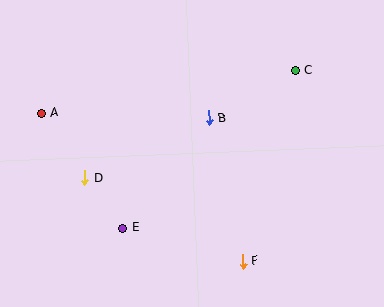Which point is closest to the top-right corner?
Point C is closest to the top-right corner.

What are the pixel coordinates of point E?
Point E is at (123, 228).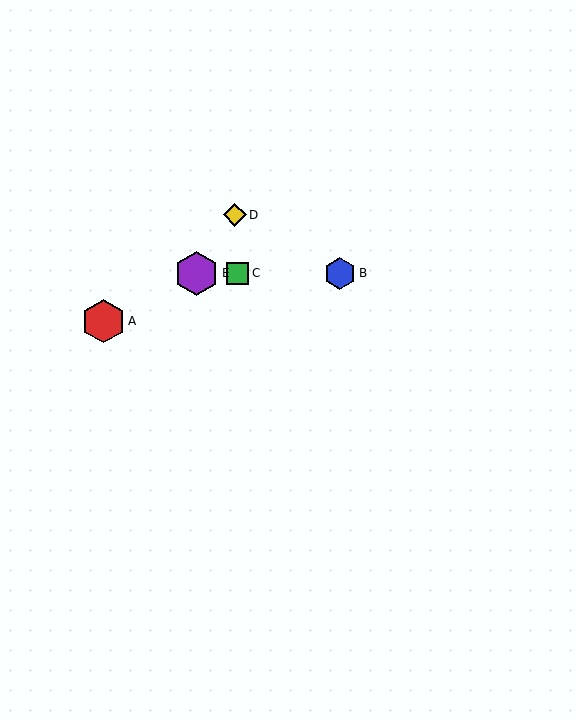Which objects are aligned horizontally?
Objects B, C, E are aligned horizontally.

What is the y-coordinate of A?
Object A is at y≈321.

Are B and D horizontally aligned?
No, B is at y≈273 and D is at y≈215.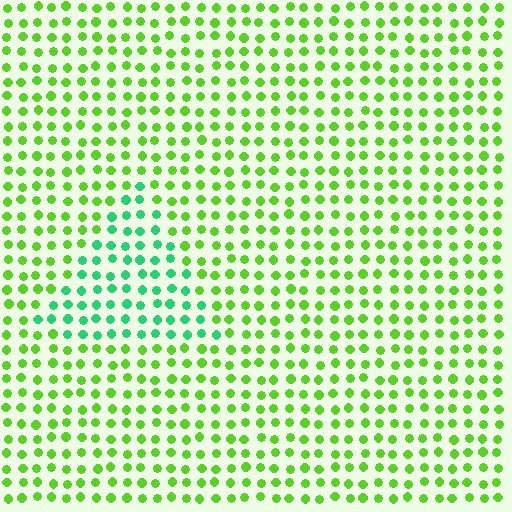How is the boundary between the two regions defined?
The boundary is defined purely by a slight shift in hue (about 45 degrees). Spacing, size, and orientation are identical on both sides.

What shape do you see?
I see a triangle.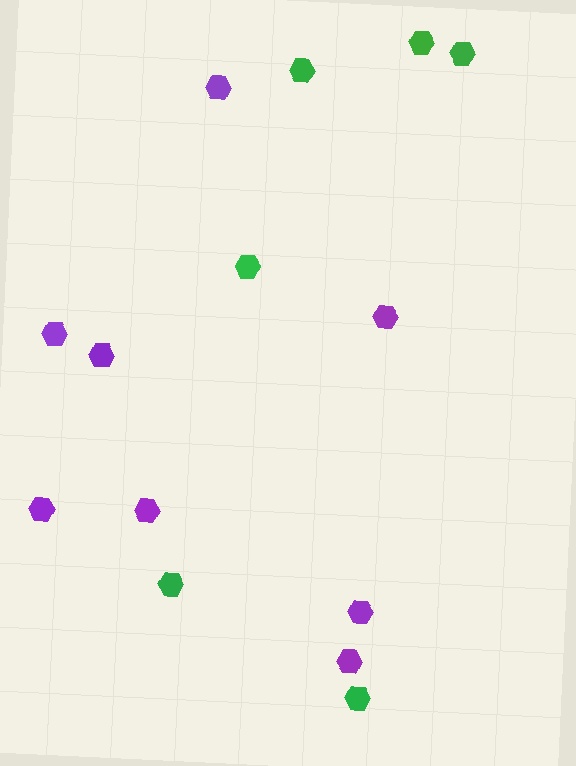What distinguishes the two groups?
There are 2 groups: one group of purple hexagons (8) and one group of green hexagons (6).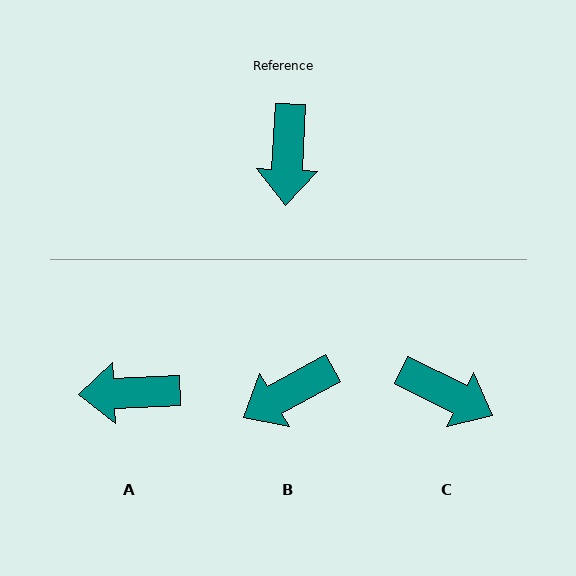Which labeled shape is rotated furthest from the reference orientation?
A, about 85 degrees away.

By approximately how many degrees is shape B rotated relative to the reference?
Approximately 58 degrees clockwise.